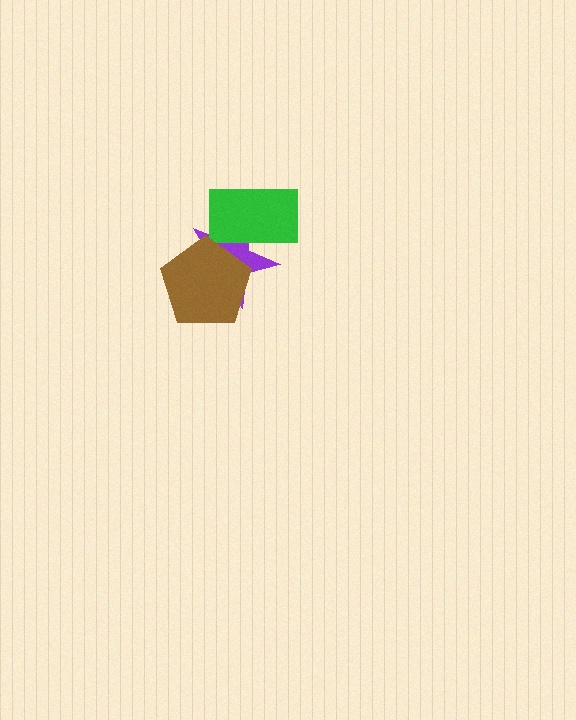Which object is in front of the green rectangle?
The brown pentagon is in front of the green rectangle.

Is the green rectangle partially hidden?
Yes, it is partially covered by another shape.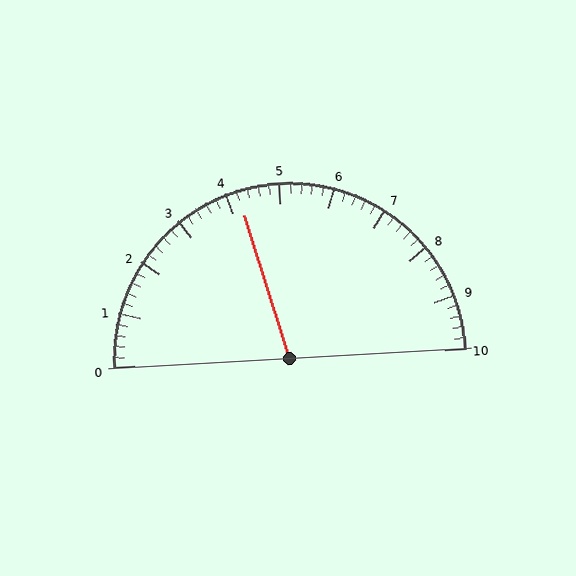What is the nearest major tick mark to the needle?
The nearest major tick mark is 4.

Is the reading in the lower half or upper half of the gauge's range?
The reading is in the lower half of the range (0 to 10).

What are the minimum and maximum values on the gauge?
The gauge ranges from 0 to 10.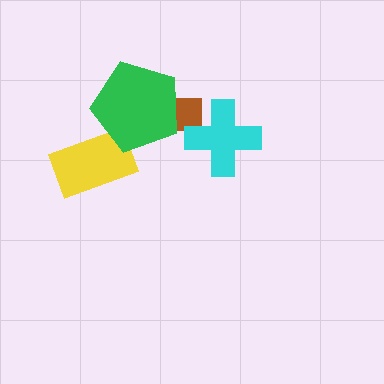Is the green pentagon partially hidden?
No, no other shape covers it.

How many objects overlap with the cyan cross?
1 object overlaps with the cyan cross.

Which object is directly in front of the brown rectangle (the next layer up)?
The green pentagon is directly in front of the brown rectangle.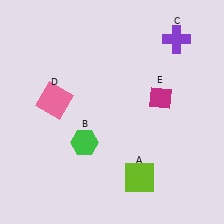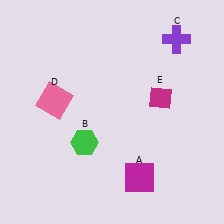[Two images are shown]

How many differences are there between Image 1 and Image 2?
There is 1 difference between the two images.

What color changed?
The square (A) changed from lime in Image 1 to magenta in Image 2.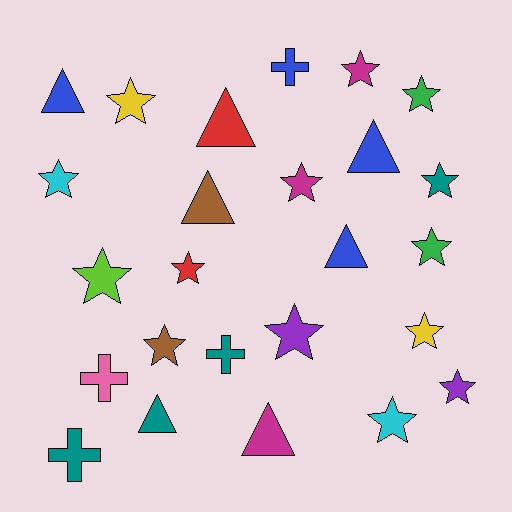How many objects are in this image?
There are 25 objects.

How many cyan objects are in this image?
There are 2 cyan objects.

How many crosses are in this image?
There are 4 crosses.